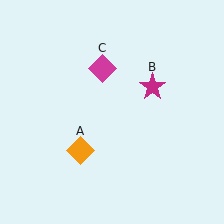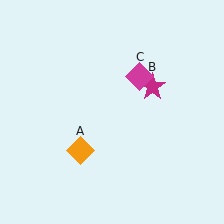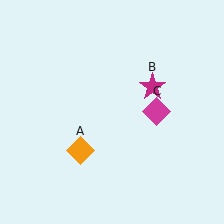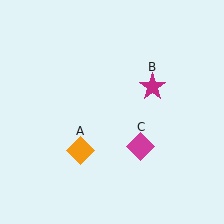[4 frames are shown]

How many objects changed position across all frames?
1 object changed position: magenta diamond (object C).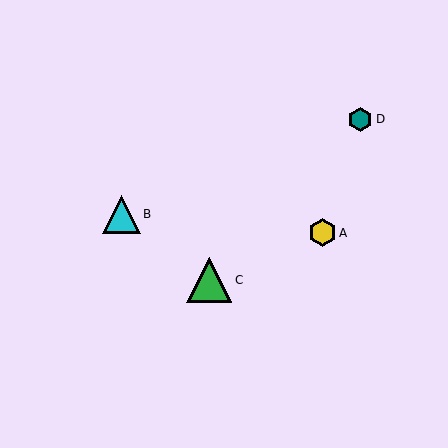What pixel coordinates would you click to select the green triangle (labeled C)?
Click at (209, 280) to select the green triangle C.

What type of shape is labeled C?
Shape C is a green triangle.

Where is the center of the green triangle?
The center of the green triangle is at (209, 280).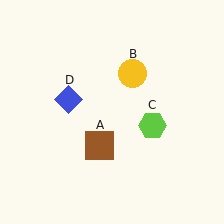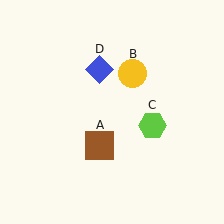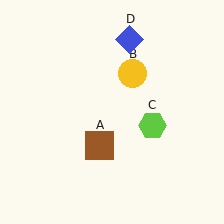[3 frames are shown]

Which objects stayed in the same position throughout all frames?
Brown square (object A) and yellow circle (object B) and lime hexagon (object C) remained stationary.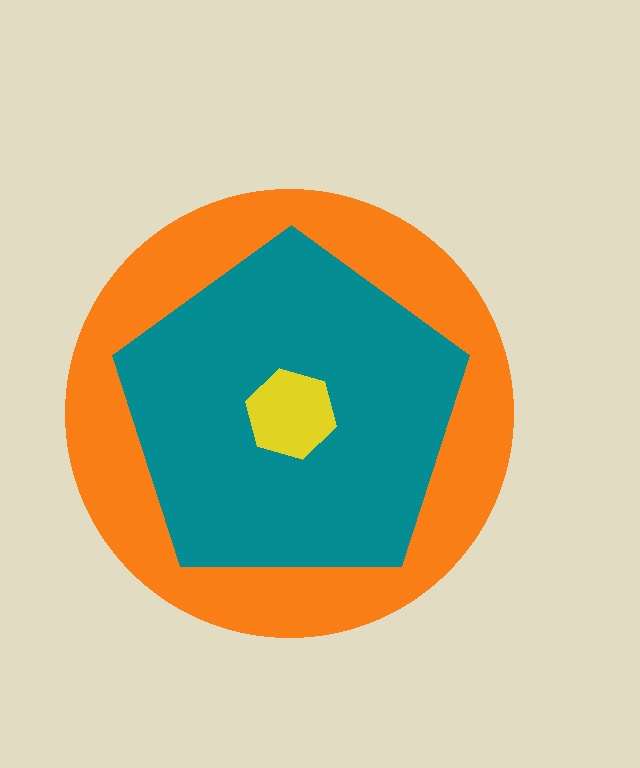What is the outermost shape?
The orange circle.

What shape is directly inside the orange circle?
The teal pentagon.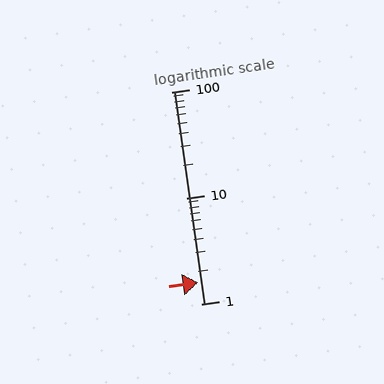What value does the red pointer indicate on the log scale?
The pointer indicates approximately 1.6.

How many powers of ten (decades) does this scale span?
The scale spans 2 decades, from 1 to 100.